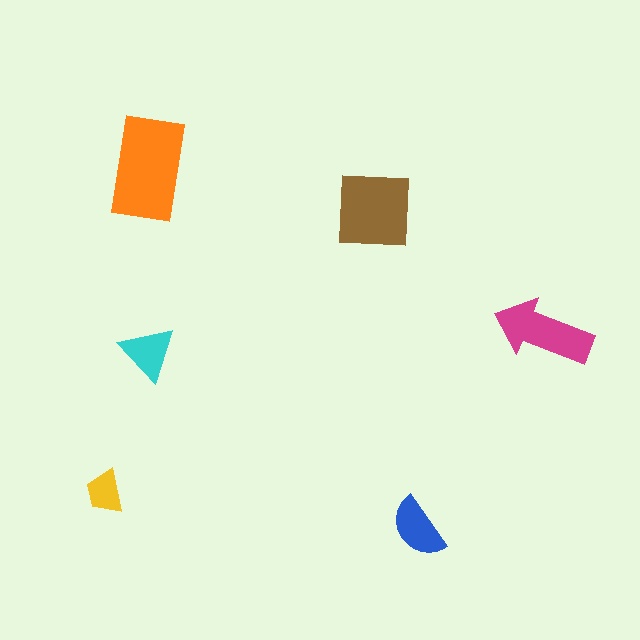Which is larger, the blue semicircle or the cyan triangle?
The blue semicircle.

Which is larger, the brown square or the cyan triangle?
The brown square.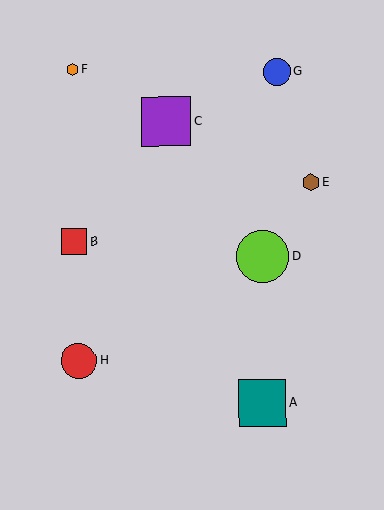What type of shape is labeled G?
Shape G is a blue circle.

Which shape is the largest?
The lime circle (labeled D) is the largest.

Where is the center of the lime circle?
The center of the lime circle is at (263, 257).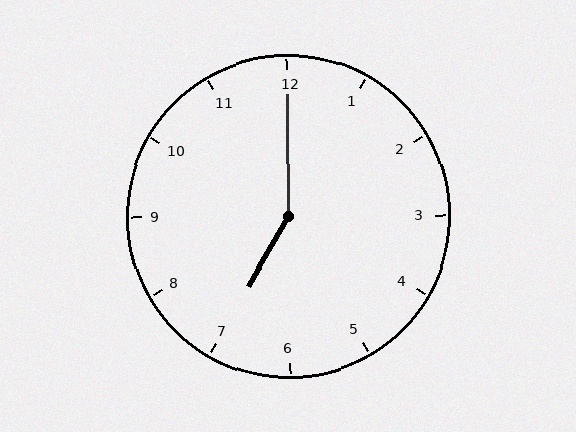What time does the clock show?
7:00.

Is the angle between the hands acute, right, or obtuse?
It is obtuse.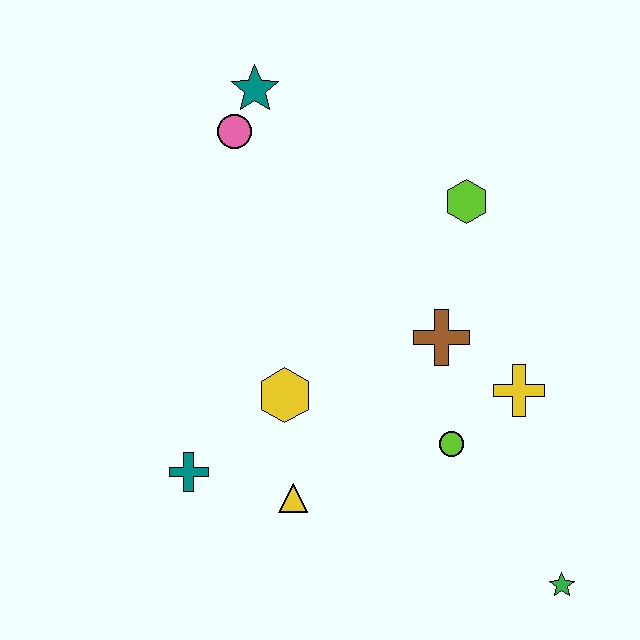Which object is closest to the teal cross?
The yellow triangle is closest to the teal cross.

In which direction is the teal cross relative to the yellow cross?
The teal cross is to the left of the yellow cross.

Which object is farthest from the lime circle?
The teal star is farthest from the lime circle.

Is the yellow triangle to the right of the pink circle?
Yes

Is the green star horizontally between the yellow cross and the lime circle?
No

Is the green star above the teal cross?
No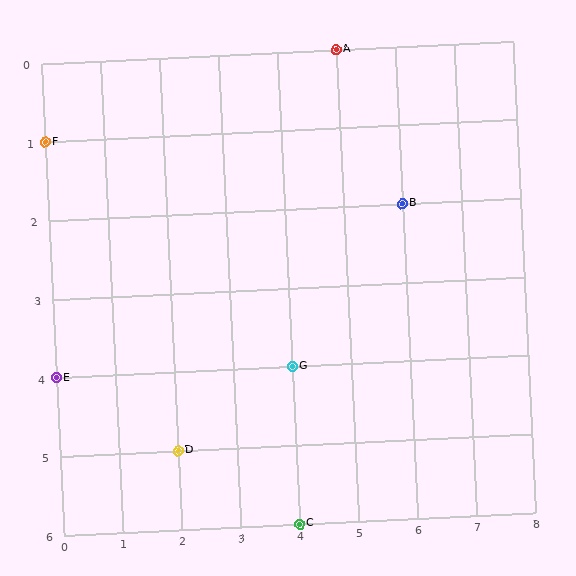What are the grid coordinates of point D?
Point D is at grid coordinates (2, 5).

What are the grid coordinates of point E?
Point E is at grid coordinates (0, 4).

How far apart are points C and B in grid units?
Points C and B are 2 columns and 4 rows apart (about 4.5 grid units diagonally).